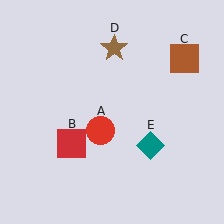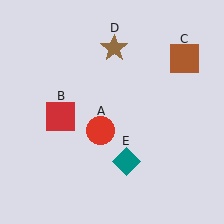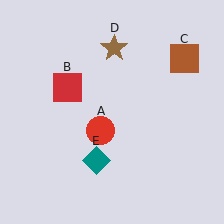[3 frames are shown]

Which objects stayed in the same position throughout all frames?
Red circle (object A) and brown square (object C) and brown star (object D) remained stationary.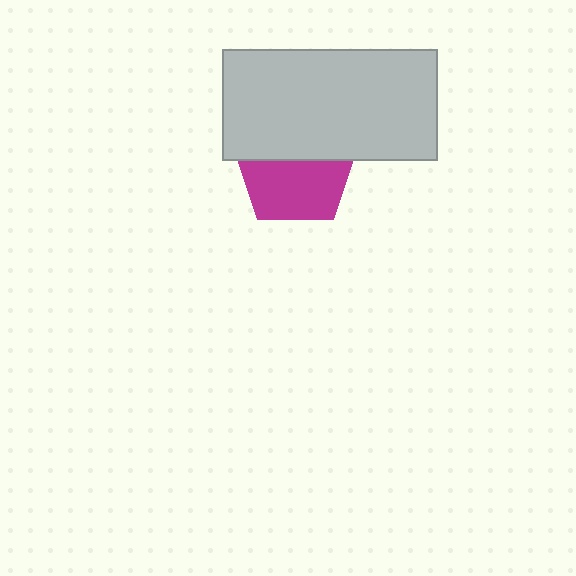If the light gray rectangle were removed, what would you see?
You would see the complete magenta pentagon.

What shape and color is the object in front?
The object in front is a light gray rectangle.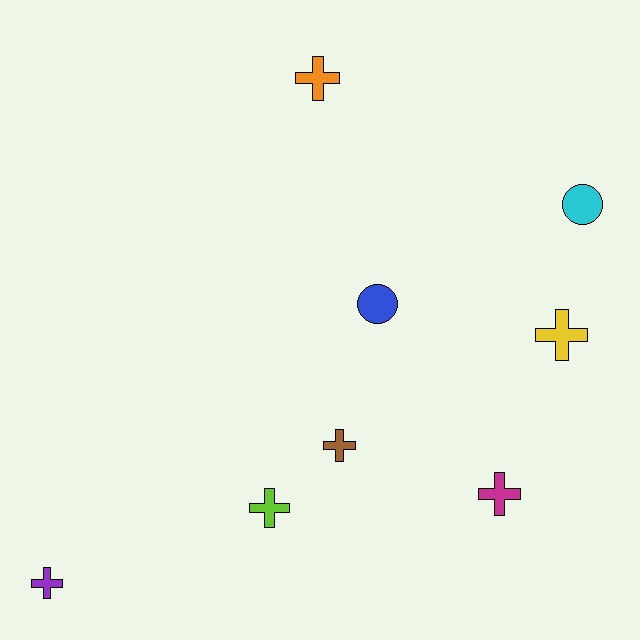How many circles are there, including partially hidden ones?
There are 2 circles.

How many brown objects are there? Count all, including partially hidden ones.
There is 1 brown object.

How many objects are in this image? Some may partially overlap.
There are 8 objects.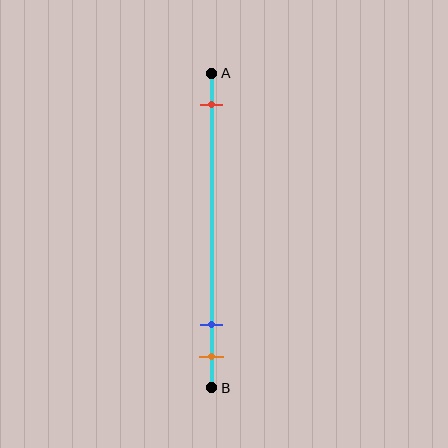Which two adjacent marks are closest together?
The blue and orange marks are the closest adjacent pair.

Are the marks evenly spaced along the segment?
No, the marks are not evenly spaced.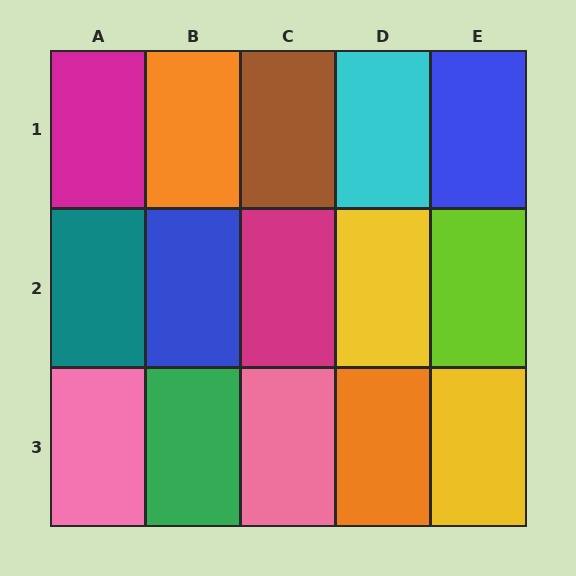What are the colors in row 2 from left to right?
Teal, blue, magenta, yellow, lime.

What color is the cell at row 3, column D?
Orange.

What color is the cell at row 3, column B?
Green.